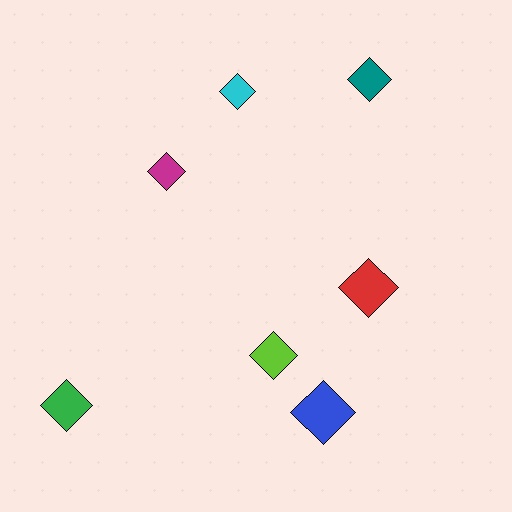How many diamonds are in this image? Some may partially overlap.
There are 7 diamonds.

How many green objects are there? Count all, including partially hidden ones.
There is 1 green object.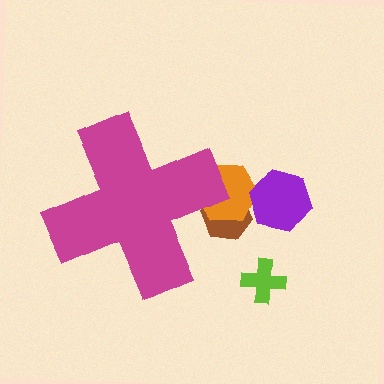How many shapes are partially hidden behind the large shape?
2 shapes are partially hidden.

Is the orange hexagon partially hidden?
Yes, the orange hexagon is partially hidden behind the magenta cross.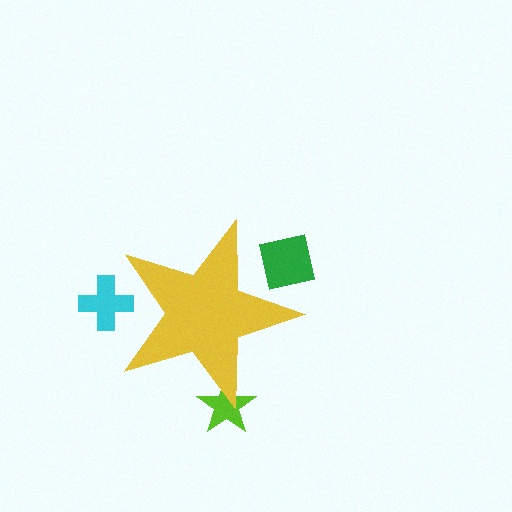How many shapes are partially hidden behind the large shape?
3 shapes are partially hidden.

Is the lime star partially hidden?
Yes, the lime star is partially hidden behind the yellow star.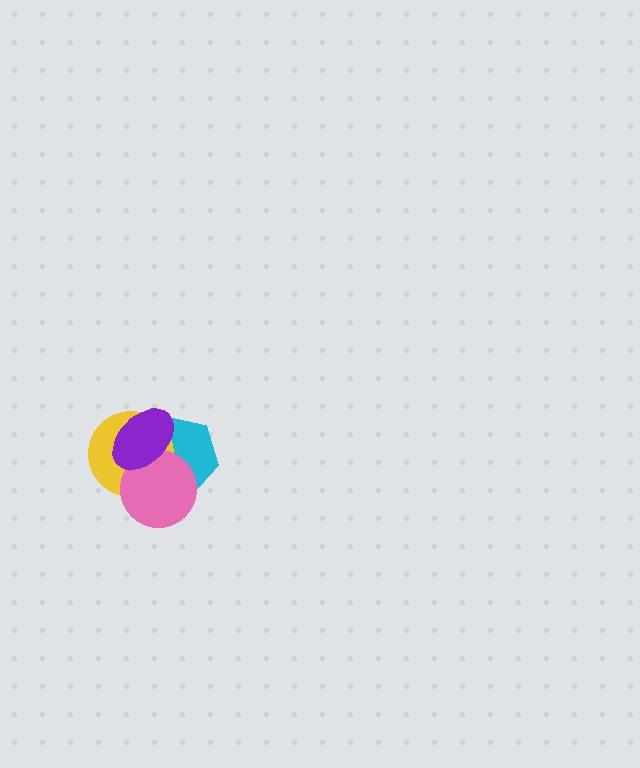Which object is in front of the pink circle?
The purple ellipse is in front of the pink circle.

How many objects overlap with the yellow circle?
3 objects overlap with the yellow circle.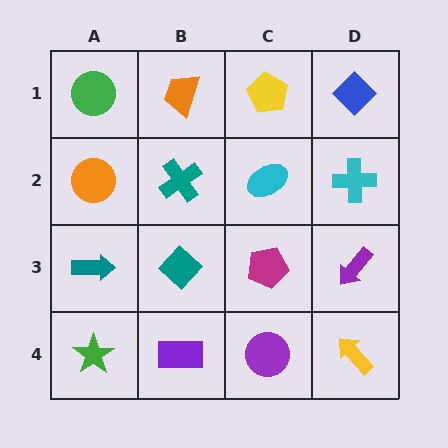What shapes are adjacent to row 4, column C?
A magenta pentagon (row 3, column C), a purple rectangle (row 4, column B), a yellow arrow (row 4, column D).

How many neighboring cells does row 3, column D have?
3.